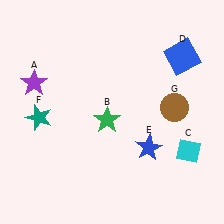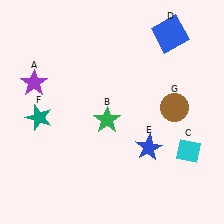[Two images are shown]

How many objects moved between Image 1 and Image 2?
1 object moved between the two images.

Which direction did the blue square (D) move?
The blue square (D) moved up.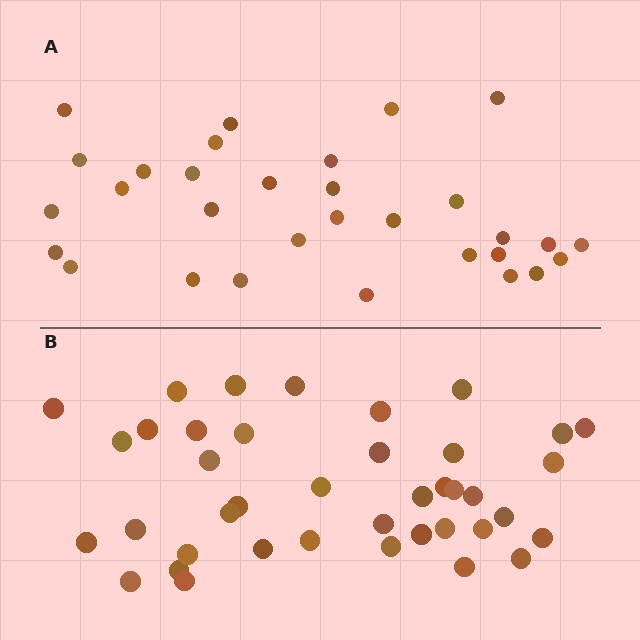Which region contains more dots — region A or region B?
Region B (the bottom region) has more dots.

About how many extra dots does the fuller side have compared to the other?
Region B has roughly 8 or so more dots than region A.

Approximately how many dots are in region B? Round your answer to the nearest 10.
About 40 dots.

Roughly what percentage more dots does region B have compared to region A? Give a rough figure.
About 30% more.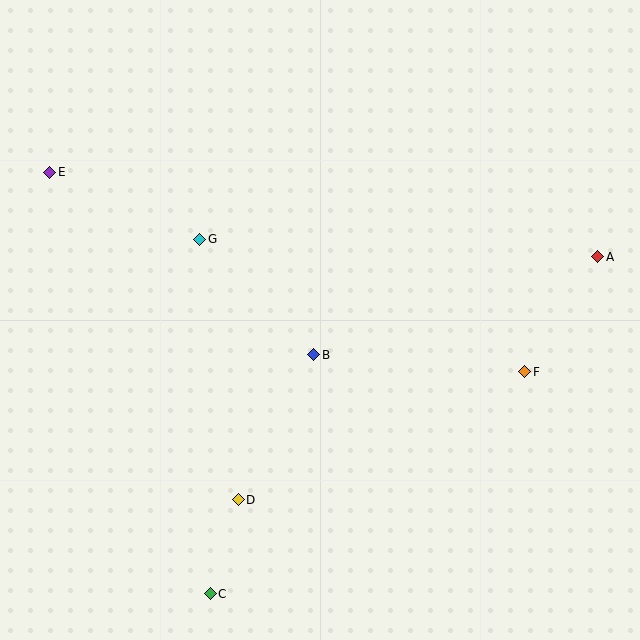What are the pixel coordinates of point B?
Point B is at (314, 355).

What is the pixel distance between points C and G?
The distance between C and G is 355 pixels.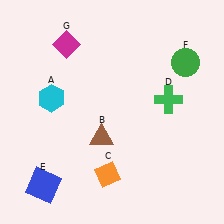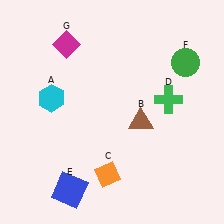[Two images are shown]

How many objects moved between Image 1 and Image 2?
2 objects moved between the two images.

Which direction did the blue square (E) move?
The blue square (E) moved right.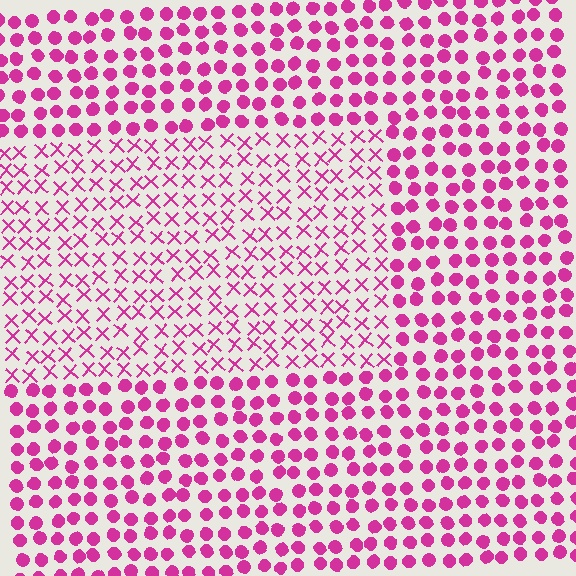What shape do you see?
I see a rectangle.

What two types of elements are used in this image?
The image uses X marks inside the rectangle region and circles outside it.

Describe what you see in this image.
The image is filled with small magenta elements arranged in a uniform grid. A rectangle-shaped region contains X marks, while the surrounding area contains circles. The boundary is defined purely by the change in element shape.